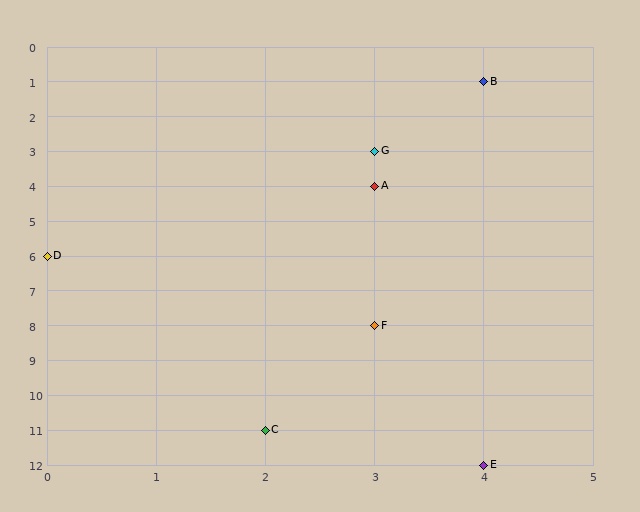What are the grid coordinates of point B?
Point B is at grid coordinates (4, 1).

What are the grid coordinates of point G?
Point G is at grid coordinates (3, 3).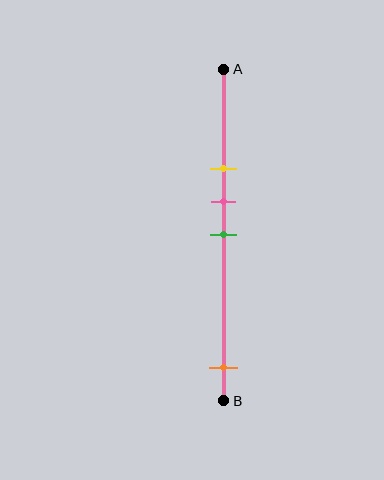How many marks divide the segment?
There are 4 marks dividing the segment.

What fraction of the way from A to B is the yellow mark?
The yellow mark is approximately 30% (0.3) of the way from A to B.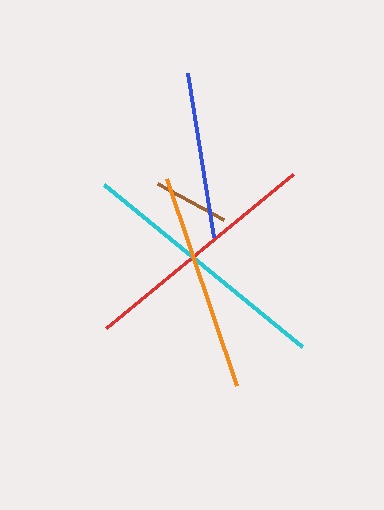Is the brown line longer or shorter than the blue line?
The blue line is longer than the brown line.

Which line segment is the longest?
The cyan line is the longest at approximately 256 pixels.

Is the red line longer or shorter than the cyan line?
The cyan line is longer than the red line.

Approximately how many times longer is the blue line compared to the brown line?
The blue line is approximately 2.2 times the length of the brown line.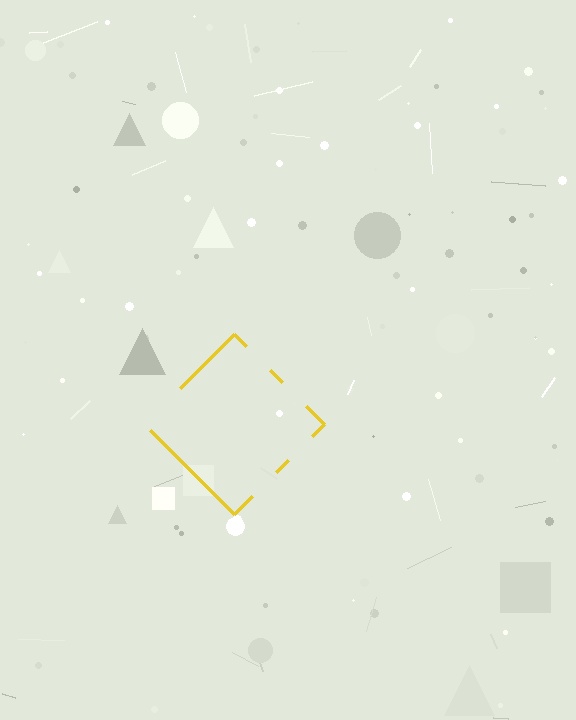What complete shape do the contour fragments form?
The contour fragments form a diamond.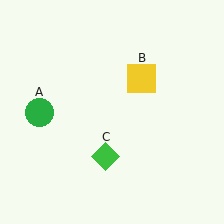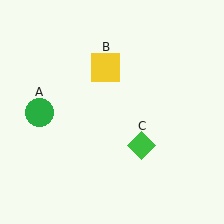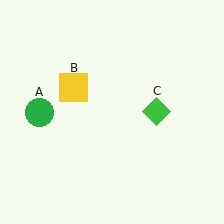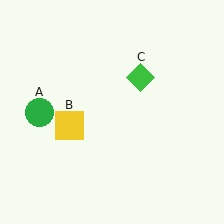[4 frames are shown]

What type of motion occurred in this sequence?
The yellow square (object B), green diamond (object C) rotated counterclockwise around the center of the scene.